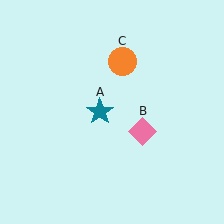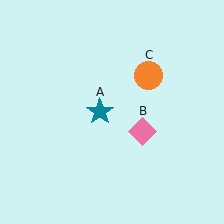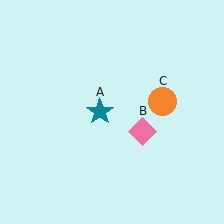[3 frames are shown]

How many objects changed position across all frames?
1 object changed position: orange circle (object C).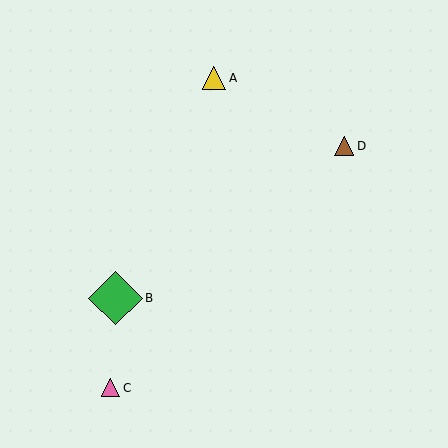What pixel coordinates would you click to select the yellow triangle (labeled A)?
Click at (214, 78) to select the yellow triangle A.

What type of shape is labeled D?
Shape D is a brown triangle.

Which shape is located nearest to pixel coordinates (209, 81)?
The yellow triangle (labeled A) at (214, 78) is nearest to that location.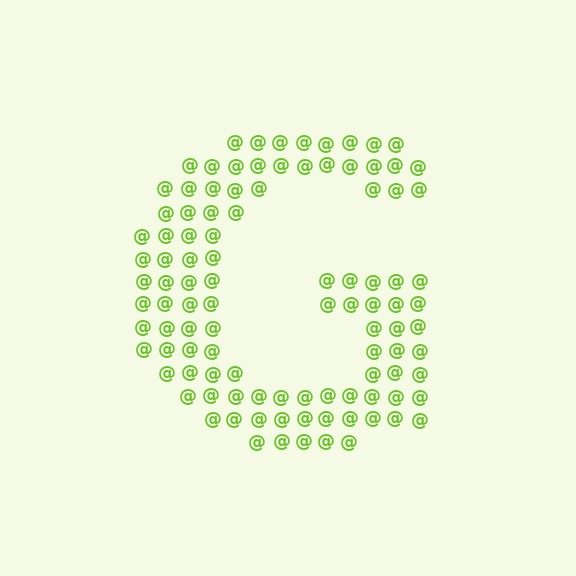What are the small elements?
The small elements are at signs.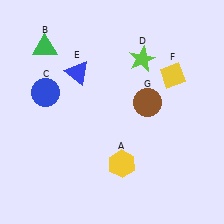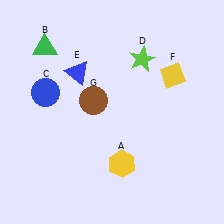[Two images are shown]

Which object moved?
The brown circle (G) moved left.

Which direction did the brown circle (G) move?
The brown circle (G) moved left.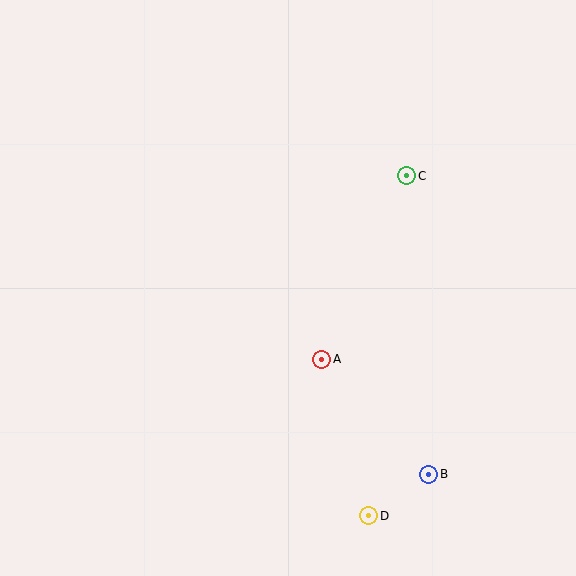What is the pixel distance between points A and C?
The distance between A and C is 202 pixels.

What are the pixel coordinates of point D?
Point D is at (369, 516).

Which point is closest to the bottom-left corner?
Point D is closest to the bottom-left corner.